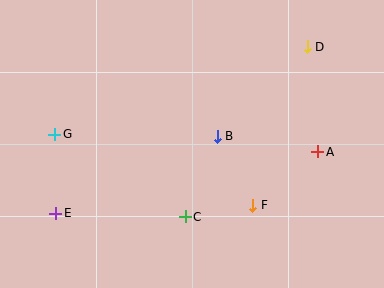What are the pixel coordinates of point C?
Point C is at (185, 217).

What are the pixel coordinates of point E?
Point E is at (56, 213).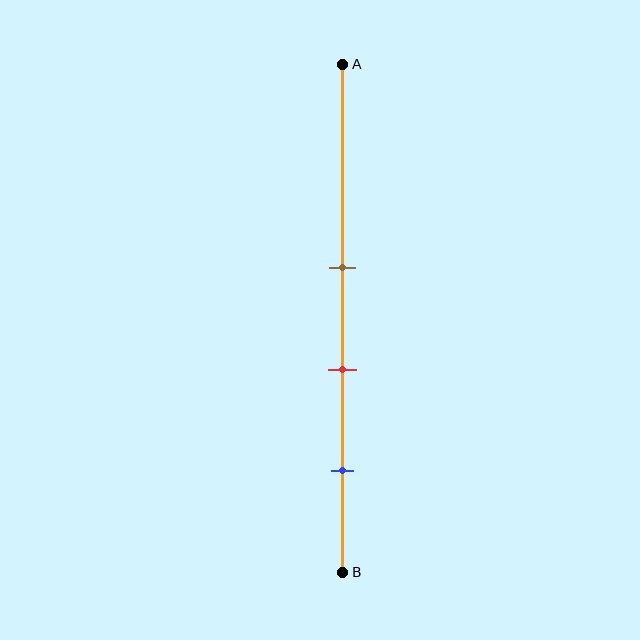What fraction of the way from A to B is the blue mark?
The blue mark is approximately 80% (0.8) of the way from A to B.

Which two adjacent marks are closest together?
The brown and red marks are the closest adjacent pair.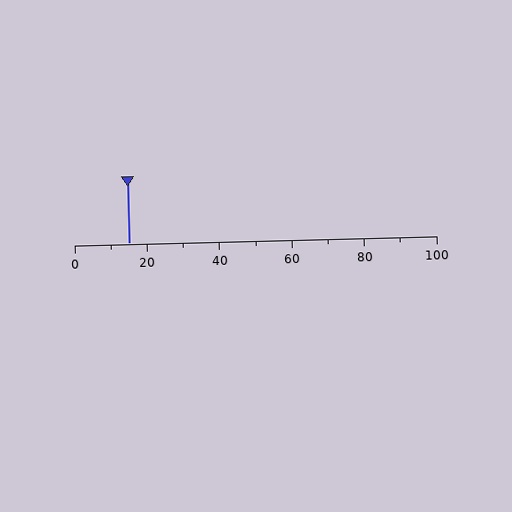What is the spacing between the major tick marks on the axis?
The major ticks are spaced 20 apart.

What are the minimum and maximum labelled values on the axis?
The axis runs from 0 to 100.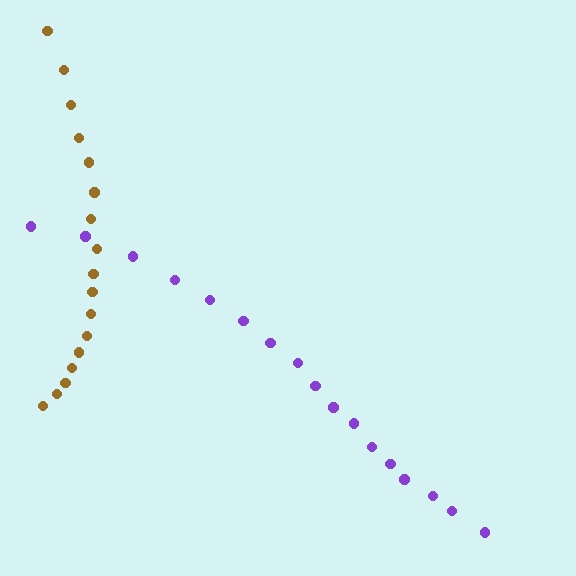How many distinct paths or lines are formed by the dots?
There are 2 distinct paths.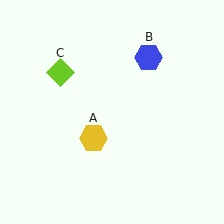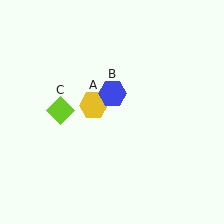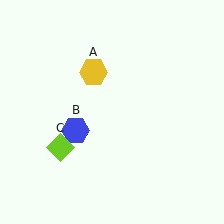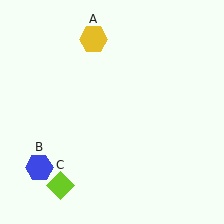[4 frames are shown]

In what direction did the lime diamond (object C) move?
The lime diamond (object C) moved down.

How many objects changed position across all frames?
3 objects changed position: yellow hexagon (object A), blue hexagon (object B), lime diamond (object C).